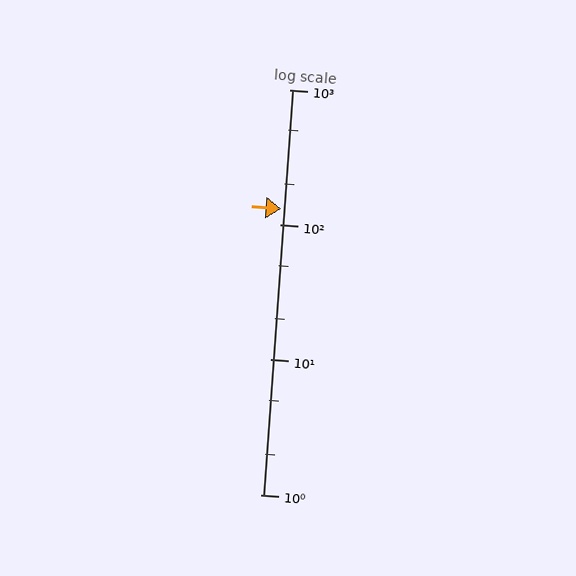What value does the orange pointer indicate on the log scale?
The pointer indicates approximately 130.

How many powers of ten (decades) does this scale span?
The scale spans 3 decades, from 1 to 1000.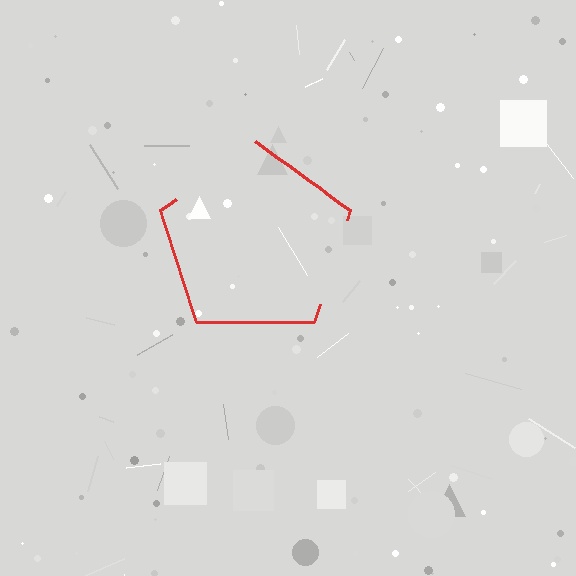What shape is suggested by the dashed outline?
The dashed outline suggests a pentagon.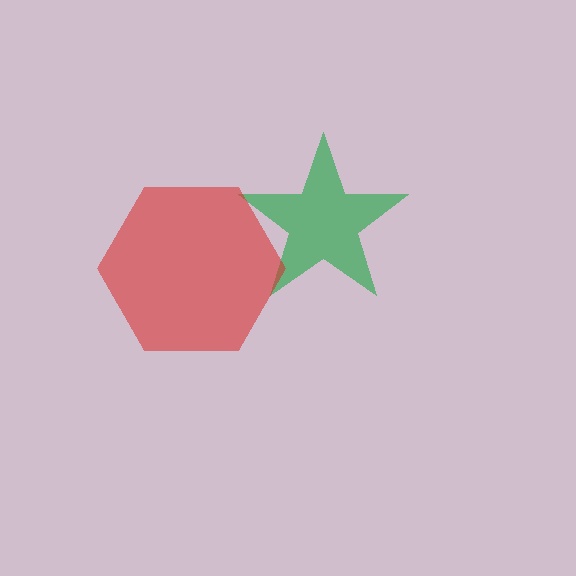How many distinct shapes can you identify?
There are 2 distinct shapes: a green star, a red hexagon.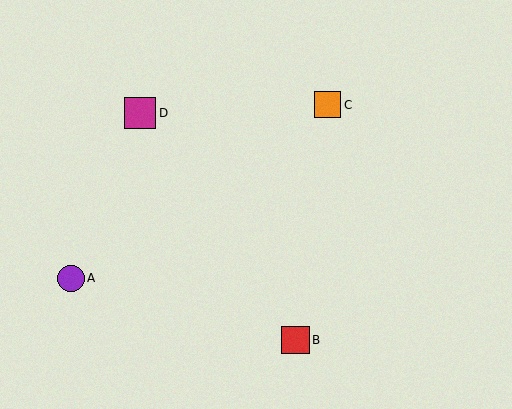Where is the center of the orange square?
The center of the orange square is at (328, 105).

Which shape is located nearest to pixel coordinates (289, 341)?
The red square (labeled B) at (295, 340) is nearest to that location.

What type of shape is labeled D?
Shape D is a magenta square.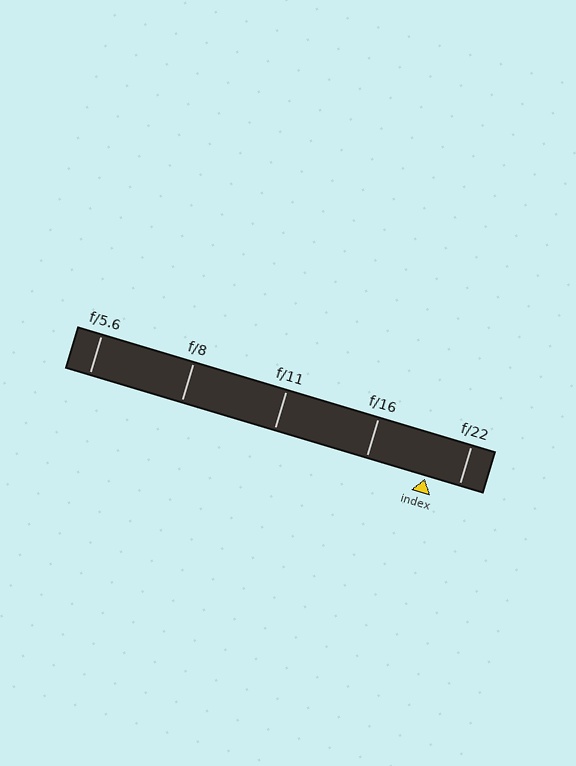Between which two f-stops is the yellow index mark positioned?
The index mark is between f/16 and f/22.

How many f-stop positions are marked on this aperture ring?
There are 5 f-stop positions marked.